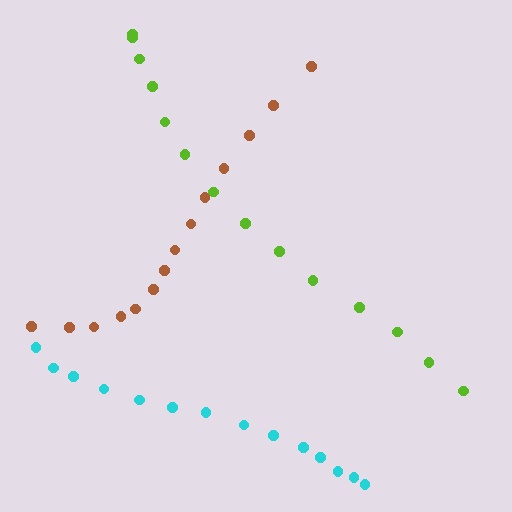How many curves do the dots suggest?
There are 3 distinct paths.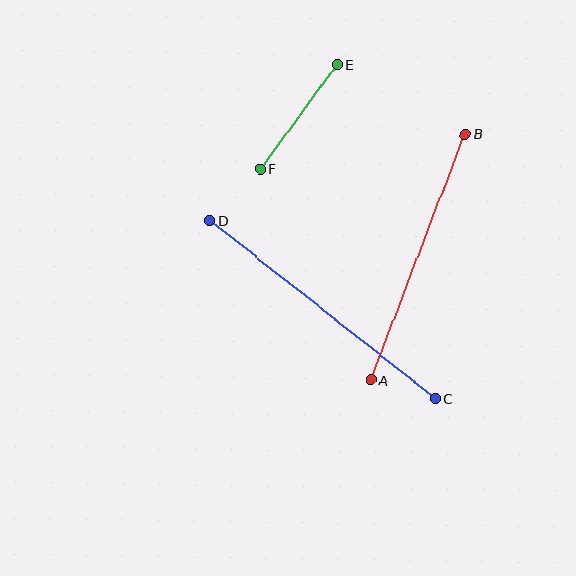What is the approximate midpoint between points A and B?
The midpoint is at approximately (418, 257) pixels.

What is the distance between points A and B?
The distance is approximately 263 pixels.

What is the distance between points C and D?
The distance is approximately 288 pixels.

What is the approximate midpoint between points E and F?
The midpoint is at approximately (299, 117) pixels.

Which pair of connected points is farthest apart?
Points C and D are farthest apart.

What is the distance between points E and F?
The distance is approximately 129 pixels.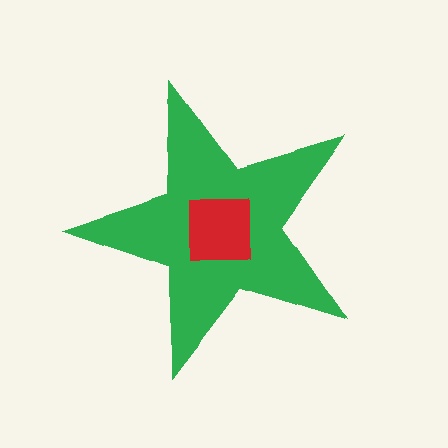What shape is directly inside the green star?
The red square.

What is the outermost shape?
The green star.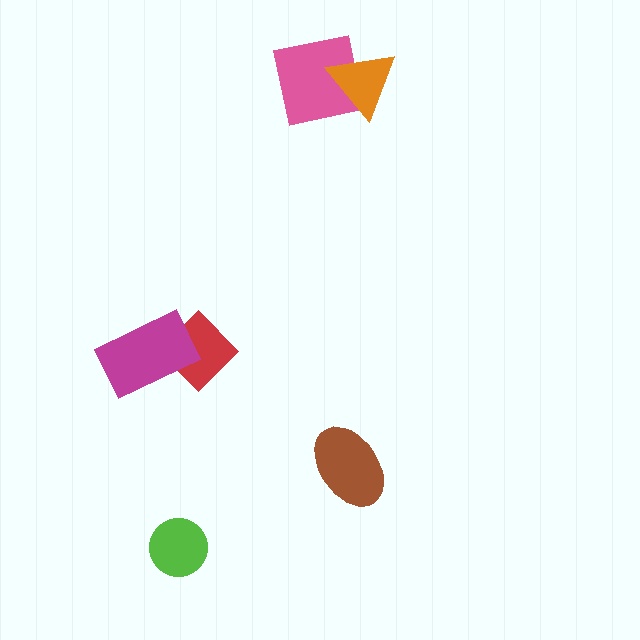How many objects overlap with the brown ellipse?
0 objects overlap with the brown ellipse.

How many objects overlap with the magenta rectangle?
1 object overlaps with the magenta rectangle.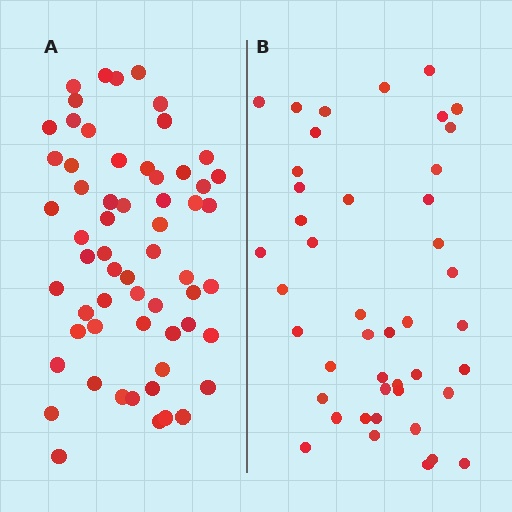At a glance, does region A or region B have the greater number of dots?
Region A (the left region) has more dots.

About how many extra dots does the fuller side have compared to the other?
Region A has approximately 15 more dots than region B.